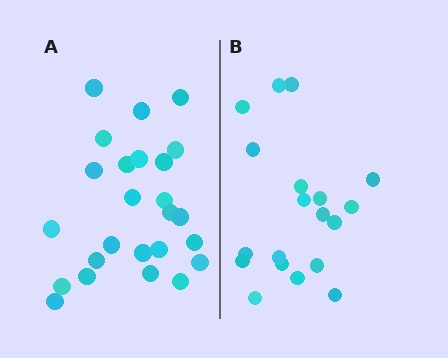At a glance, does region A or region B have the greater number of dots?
Region A (the left region) has more dots.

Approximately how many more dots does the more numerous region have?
Region A has about 6 more dots than region B.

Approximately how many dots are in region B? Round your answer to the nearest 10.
About 20 dots. (The exact count is 19, which rounds to 20.)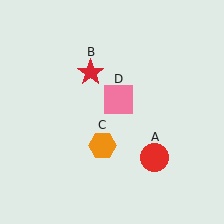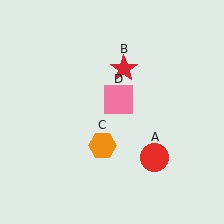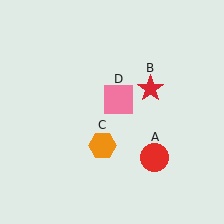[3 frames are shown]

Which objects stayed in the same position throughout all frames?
Red circle (object A) and orange hexagon (object C) and pink square (object D) remained stationary.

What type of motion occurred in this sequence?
The red star (object B) rotated clockwise around the center of the scene.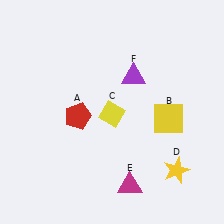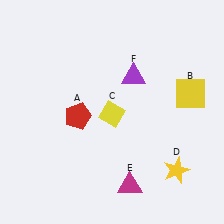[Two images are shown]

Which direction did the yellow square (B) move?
The yellow square (B) moved up.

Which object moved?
The yellow square (B) moved up.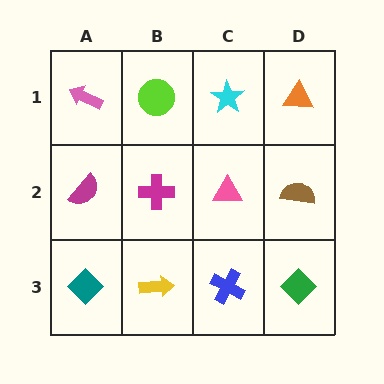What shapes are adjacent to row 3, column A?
A magenta semicircle (row 2, column A), a yellow arrow (row 3, column B).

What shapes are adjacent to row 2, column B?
A lime circle (row 1, column B), a yellow arrow (row 3, column B), a magenta semicircle (row 2, column A), a pink triangle (row 2, column C).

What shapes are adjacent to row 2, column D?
An orange triangle (row 1, column D), a green diamond (row 3, column D), a pink triangle (row 2, column C).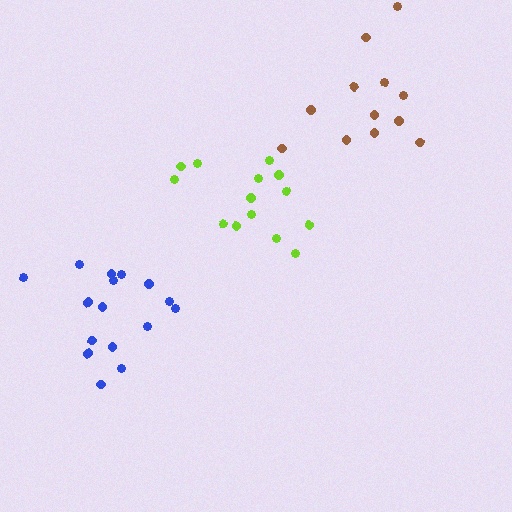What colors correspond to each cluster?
The clusters are colored: lime, blue, brown.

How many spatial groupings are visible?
There are 3 spatial groupings.